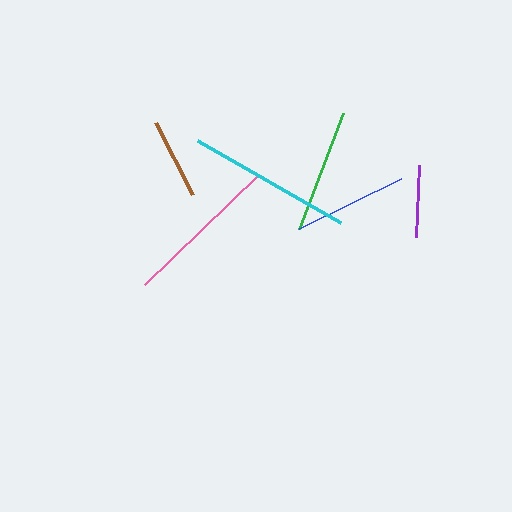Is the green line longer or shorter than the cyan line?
The cyan line is longer than the green line.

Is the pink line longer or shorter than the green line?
The pink line is longer than the green line.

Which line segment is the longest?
The cyan line is the longest at approximately 165 pixels.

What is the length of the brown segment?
The brown segment is approximately 81 pixels long.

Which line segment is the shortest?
The purple line is the shortest at approximately 72 pixels.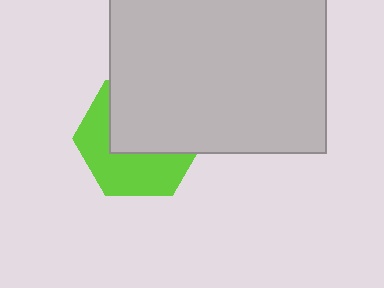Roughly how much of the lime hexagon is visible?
About half of it is visible (roughly 48%).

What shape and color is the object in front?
The object in front is a light gray rectangle.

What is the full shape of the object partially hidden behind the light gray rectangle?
The partially hidden object is a lime hexagon.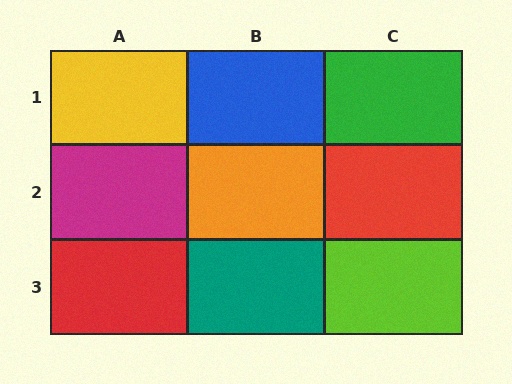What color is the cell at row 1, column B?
Blue.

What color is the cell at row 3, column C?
Lime.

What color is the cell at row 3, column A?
Red.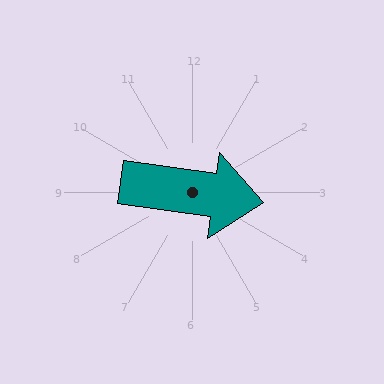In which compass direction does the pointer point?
East.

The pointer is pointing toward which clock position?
Roughly 3 o'clock.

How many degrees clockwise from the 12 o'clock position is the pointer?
Approximately 98 degrees.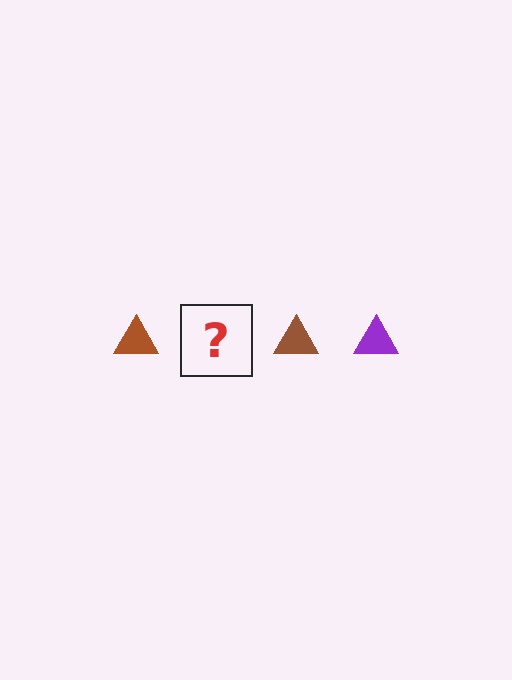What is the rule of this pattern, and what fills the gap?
The rule is that the pattern cycles through brown, purple triangles. The gap should be filled with a purple triangle.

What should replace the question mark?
The question mark should be replaced with a purple triangle.